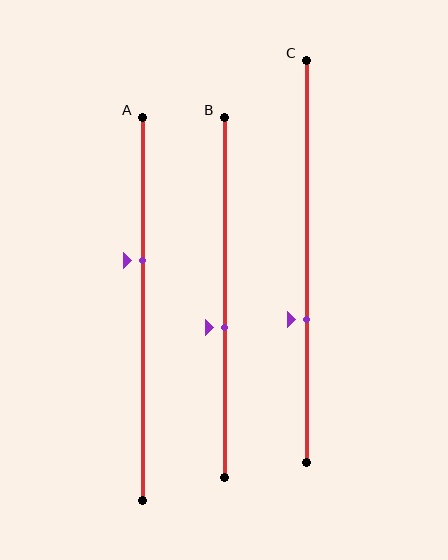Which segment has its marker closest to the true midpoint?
Segment B has its marker closest to the true midpoint.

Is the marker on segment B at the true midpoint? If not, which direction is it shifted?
No, the marker on segment B is shifted downward by about 8% of the segment length.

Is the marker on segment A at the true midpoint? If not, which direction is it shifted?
No, the marker on segment A is shifted upward by about 13% of the segment length.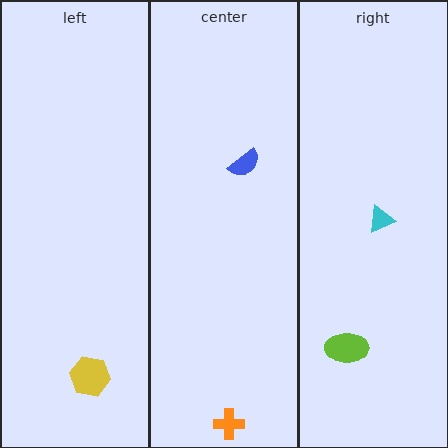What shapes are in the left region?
The yellow hexagon.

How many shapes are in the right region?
2.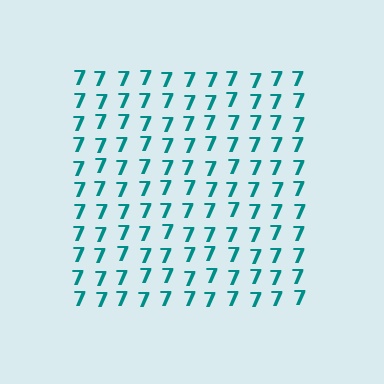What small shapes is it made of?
It is made of small digit 7's.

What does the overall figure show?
The overall figure shows a square.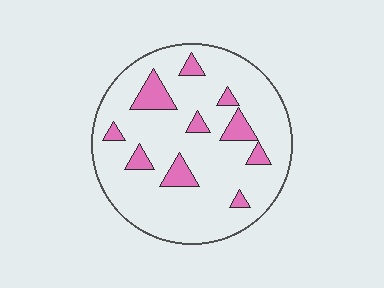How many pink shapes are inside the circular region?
10.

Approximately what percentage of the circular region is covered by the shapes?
Approximately 15%.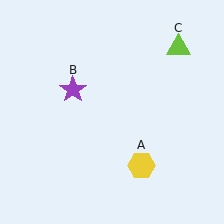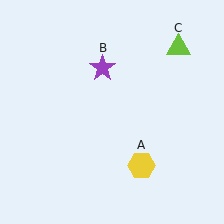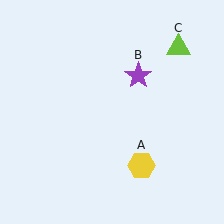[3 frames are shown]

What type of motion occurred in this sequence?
The purple star (object B) rotated clockwise around the center of the scene.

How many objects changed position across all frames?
1 object changed position: purple star (object B).